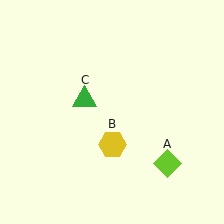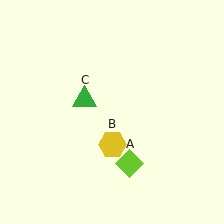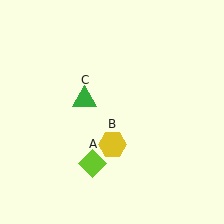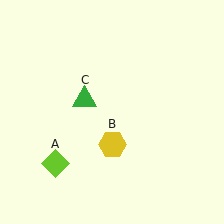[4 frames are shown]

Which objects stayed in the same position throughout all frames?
Yellow hexagon (object B) and green triangle (object C) remained stationary.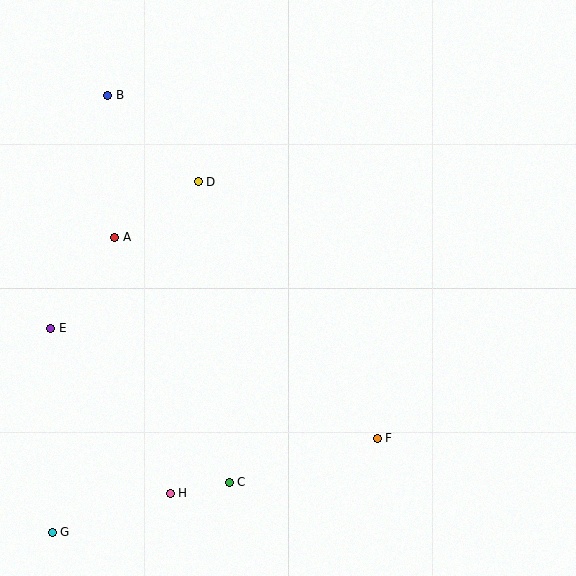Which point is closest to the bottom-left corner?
Point G is closest to the bottom-left corner.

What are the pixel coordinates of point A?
Point A is at (115, 237).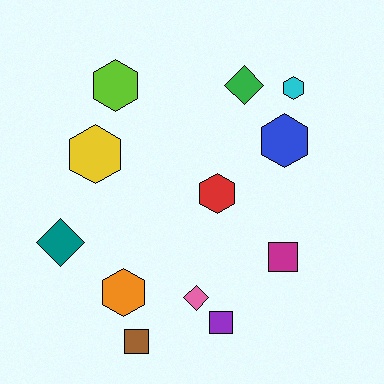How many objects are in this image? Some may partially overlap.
There are 12 objects.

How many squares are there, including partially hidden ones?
There are 3 squares.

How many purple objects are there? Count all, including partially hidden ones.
There is 1 purple object.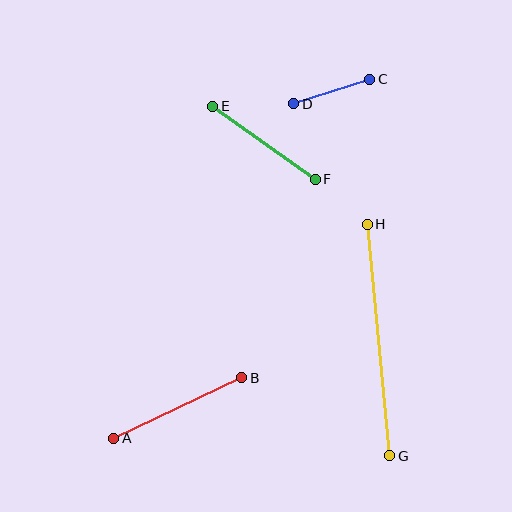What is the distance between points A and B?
The distance is approximately 142 pixels.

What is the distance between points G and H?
The distance is approximately 233 pixels.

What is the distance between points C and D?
The distance is approximately 80 pixels.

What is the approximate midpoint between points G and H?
The midpoint is at approximately (379, 340) pixels.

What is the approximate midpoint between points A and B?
The midpoint is at approximately (178, 408) pixels.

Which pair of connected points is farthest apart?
Points G and H are farthest apart.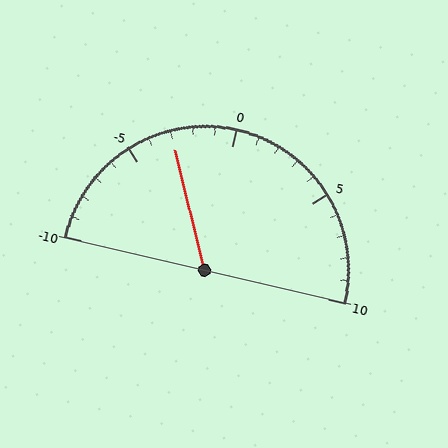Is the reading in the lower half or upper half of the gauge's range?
The reading is in the lower half of the range (-10 to 10).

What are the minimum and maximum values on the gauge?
The gauge ranges from -10 to 10.